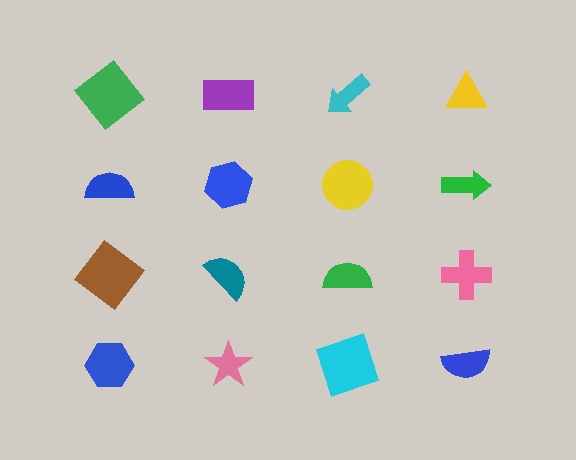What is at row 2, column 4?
A green arrow.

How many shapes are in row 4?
4 shapes.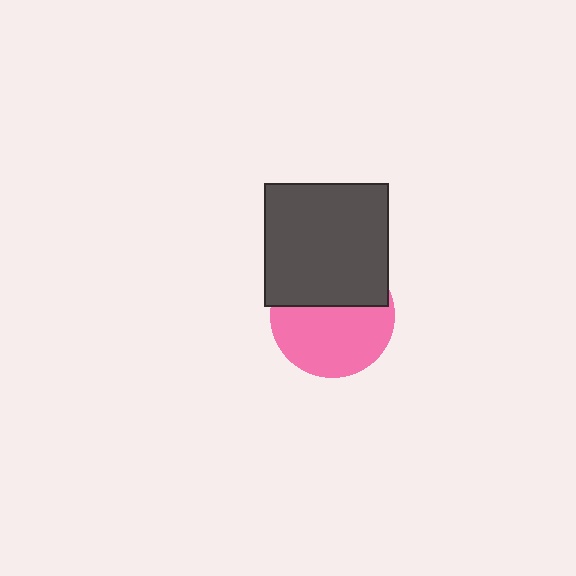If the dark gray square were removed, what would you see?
You would see the complete pink circle.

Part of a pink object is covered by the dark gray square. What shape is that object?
It is a circle.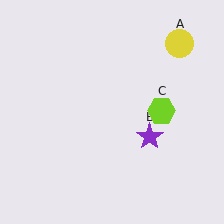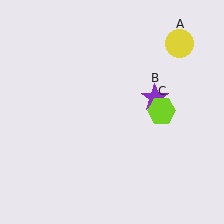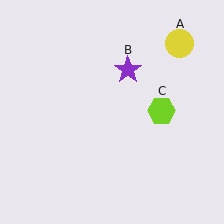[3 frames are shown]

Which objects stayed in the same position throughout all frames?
Yellow circle (object A) and lime hexagon (object C) remained stationary.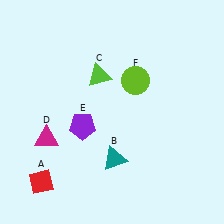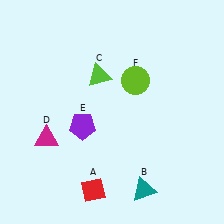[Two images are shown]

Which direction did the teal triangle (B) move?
The teal triangle (B) moved down.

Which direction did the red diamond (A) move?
The red diamond (A) moved right.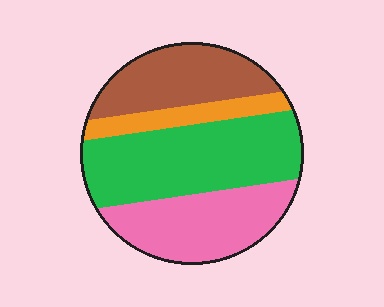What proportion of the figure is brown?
Brown takes up between a sixth and a third of the figure.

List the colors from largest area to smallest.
From largest to smallest: green, pink, brown, orange.